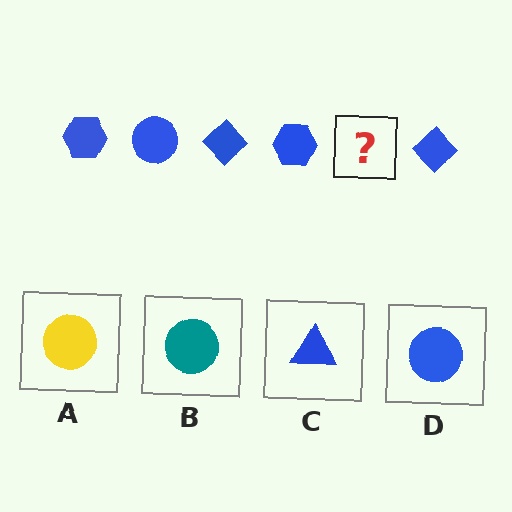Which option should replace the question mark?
Option D.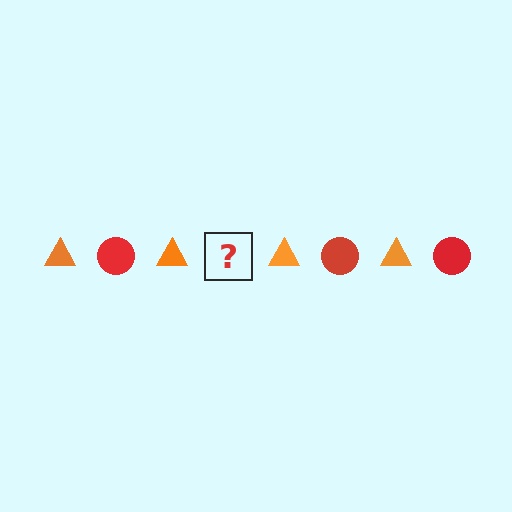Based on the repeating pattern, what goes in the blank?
The blank should be a red circle.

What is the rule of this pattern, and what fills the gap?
The rule is that the pattern alternates between orange triangle and red circle. The gap should be filled with a red circle.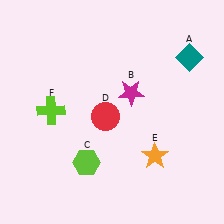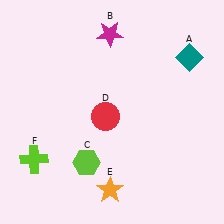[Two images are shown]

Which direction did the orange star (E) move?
The orange star (E) moved left.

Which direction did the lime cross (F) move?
The lime cross (F) moved down.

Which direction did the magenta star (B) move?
The magenta star (B) moved up.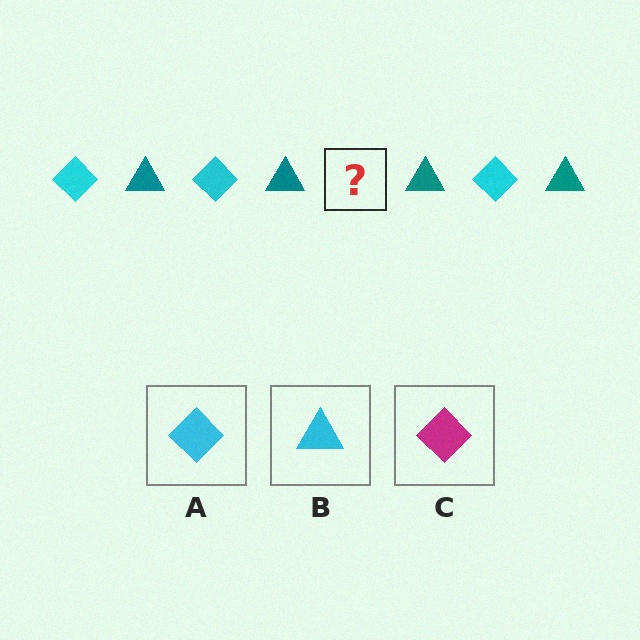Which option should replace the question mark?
Option A.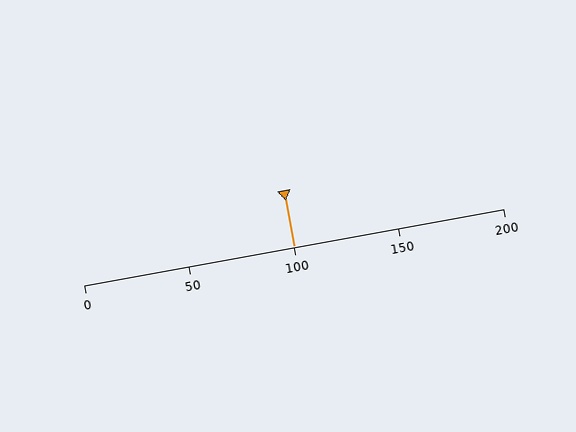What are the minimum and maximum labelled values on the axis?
The axis runs from 0 to 200.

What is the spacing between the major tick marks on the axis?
The major ticks are spaced 50 apart.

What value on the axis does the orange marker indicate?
The marker indicates approximately 100.